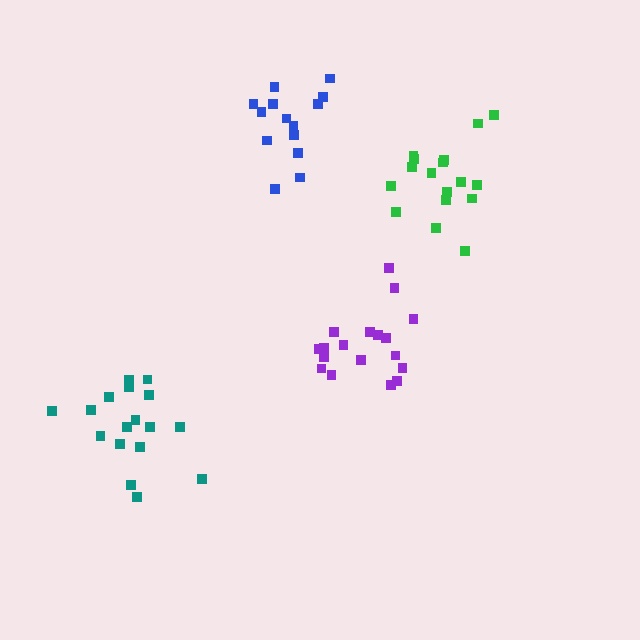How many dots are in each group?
Group 1: 18 dots, Group 2: 17 dots, Group 3: 14 dots, Group 4: 17 dots (66 total).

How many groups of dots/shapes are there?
There are 4 groups.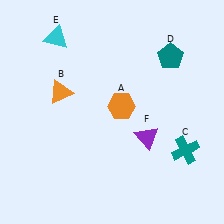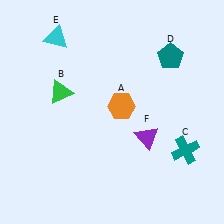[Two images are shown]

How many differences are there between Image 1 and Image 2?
There is 1 difference between the two images.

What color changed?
The triangle (B) changed from orange in Image 1 to green in Image 2.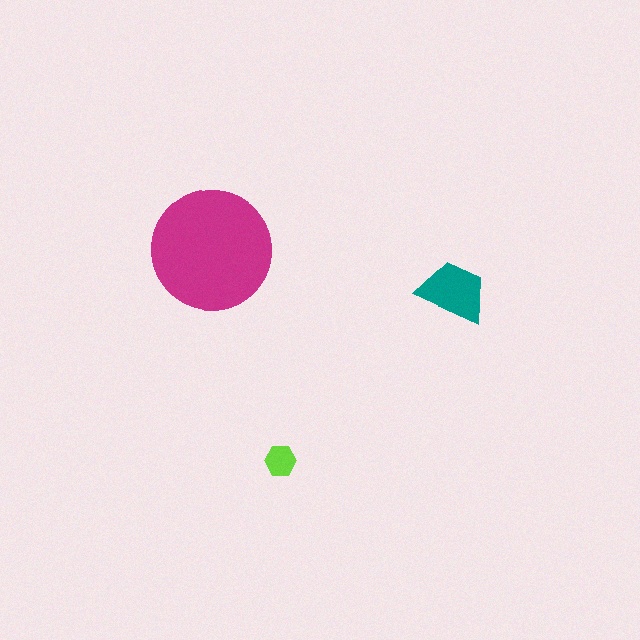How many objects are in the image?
There are 3 objects in the image.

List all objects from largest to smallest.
The magenta circle, the teal trapezoid, the lime hexagon.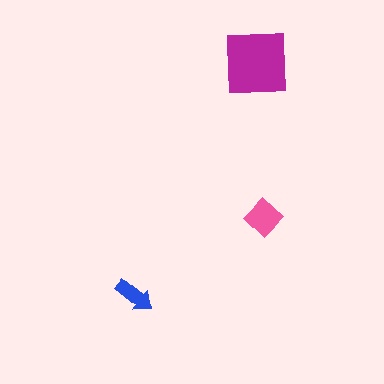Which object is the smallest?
The blue arrow.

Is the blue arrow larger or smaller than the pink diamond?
Smaller.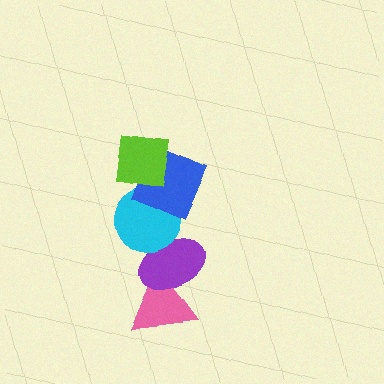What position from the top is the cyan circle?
The cyan circle is 3rd from the top.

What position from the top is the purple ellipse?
The purple ellipse is 4th from the top.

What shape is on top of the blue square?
The lime square is on top of the blue square.